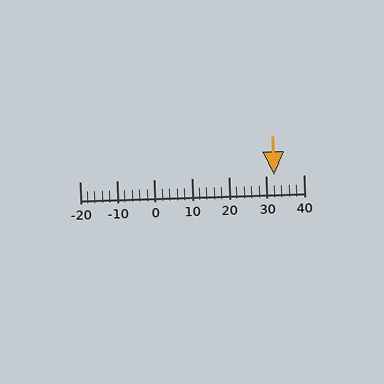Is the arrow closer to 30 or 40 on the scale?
The arrow is closer to 30.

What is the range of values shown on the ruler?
The ruler shows values from -20 to 40.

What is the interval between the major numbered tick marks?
The major tick marks are spaced 10 units apart.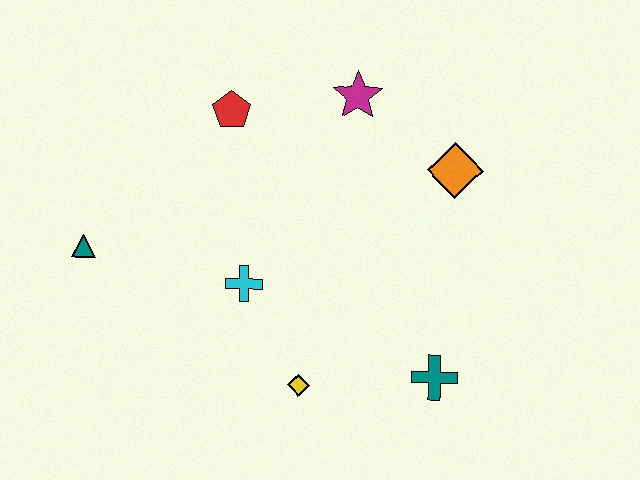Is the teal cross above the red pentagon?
No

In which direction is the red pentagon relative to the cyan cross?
The red pentagon is above the cyan cross.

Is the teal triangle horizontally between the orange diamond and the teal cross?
No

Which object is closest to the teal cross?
The yellow diamond is closest to the teal cross.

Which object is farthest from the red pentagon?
The teal cross is farthest from the red pentagon.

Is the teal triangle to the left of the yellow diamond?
Yes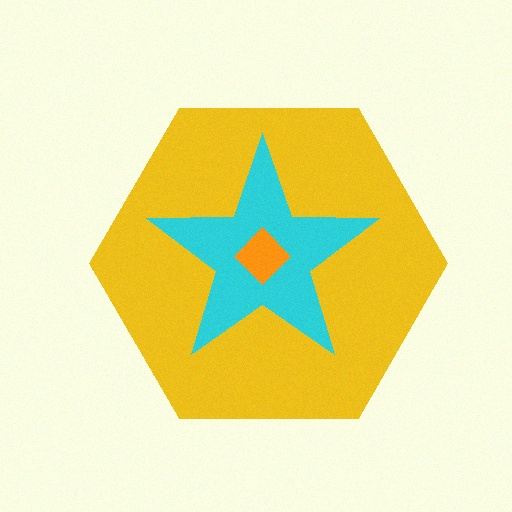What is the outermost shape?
The yellow hexagon.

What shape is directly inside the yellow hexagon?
The cyan star.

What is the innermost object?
The orange diamond.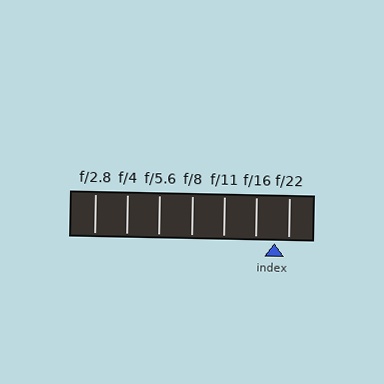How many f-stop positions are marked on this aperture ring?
There are 7 f-stop positions marked.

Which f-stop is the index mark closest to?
The index mark is closest to f/22.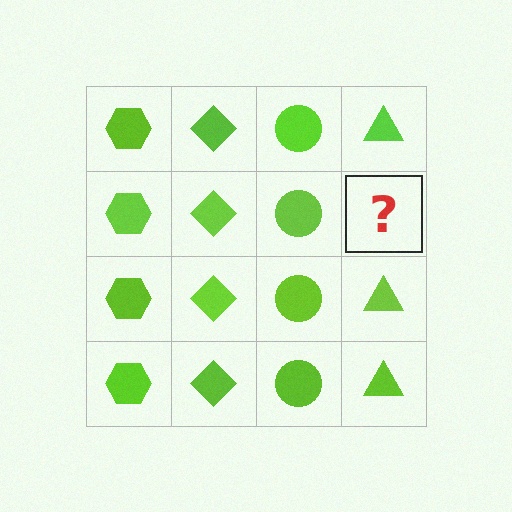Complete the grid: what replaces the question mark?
The question mark should be replaced with a lime triangle.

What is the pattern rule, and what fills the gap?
The rule is that each column has a consistent shape. The gap should be filled with a lime triangle.